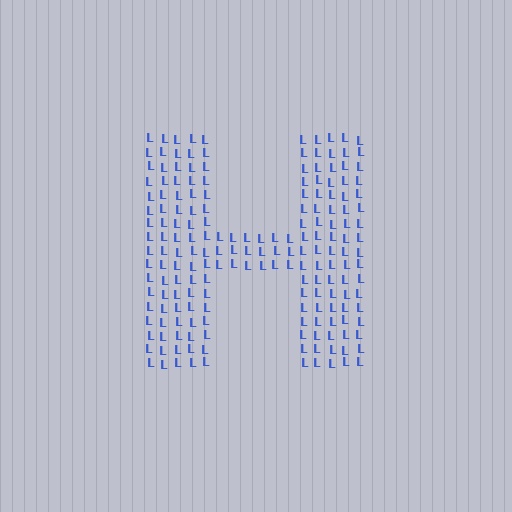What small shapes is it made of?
It is made of small letter L's.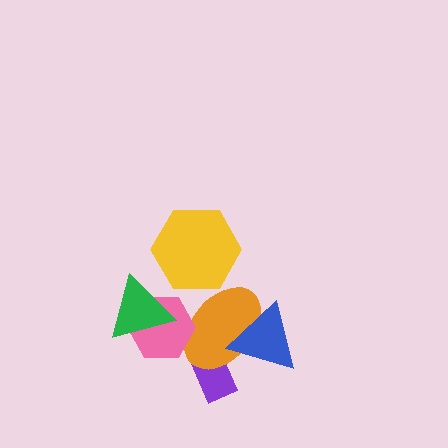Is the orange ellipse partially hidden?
Yes, it is partially covered by another shape.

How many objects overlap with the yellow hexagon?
1 object overlaps with the yellow hexagon.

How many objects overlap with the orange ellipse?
4 objects overlap with the orange ellipse.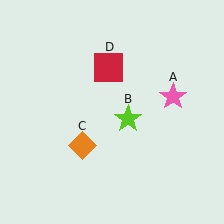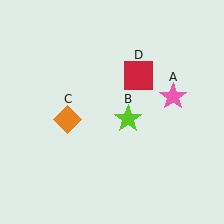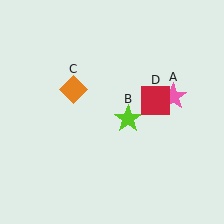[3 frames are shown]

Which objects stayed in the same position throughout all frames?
Pink star (object A) and lime star (object B) remained stationary.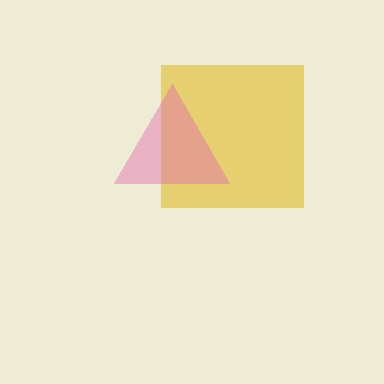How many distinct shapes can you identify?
There are 2 distinct shapes: a yellow square, a pink triangle.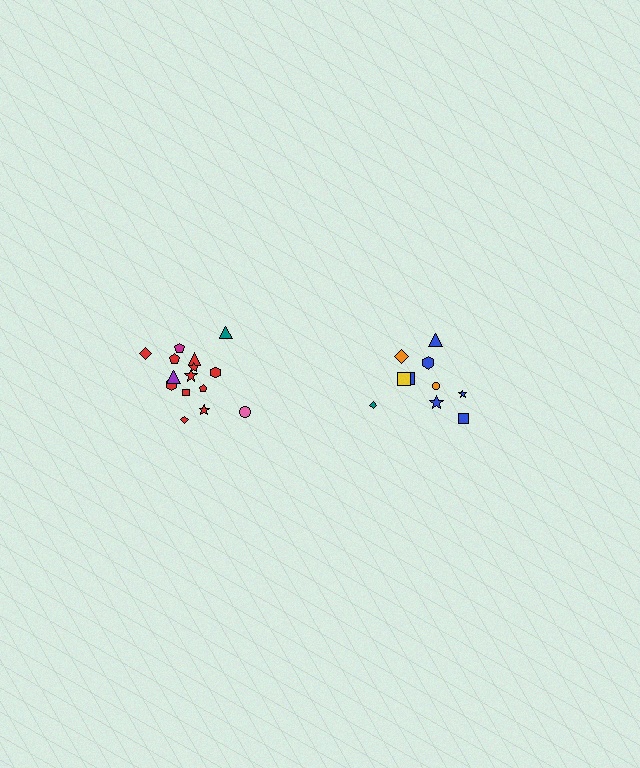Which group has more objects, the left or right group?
The left group.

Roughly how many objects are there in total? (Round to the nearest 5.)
Roughly 25 objects in total.